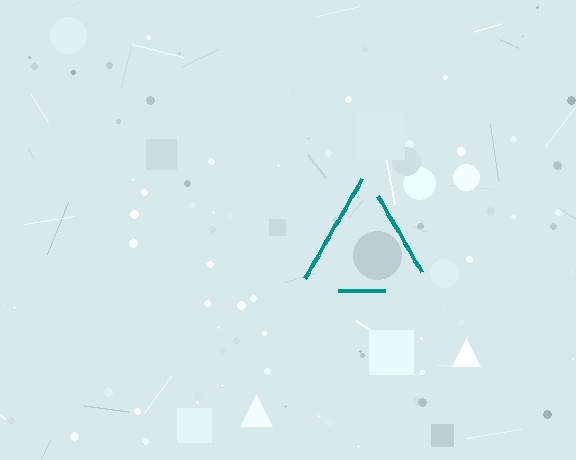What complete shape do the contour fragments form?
The contour fragments form a triangle.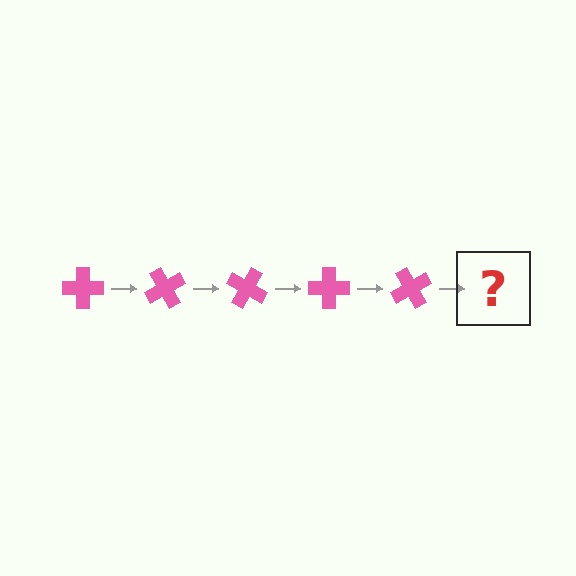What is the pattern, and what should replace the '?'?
The pattern is that the cross rotates 60 degrees each step. The '?' should be a pink cross rotated 300 degrees.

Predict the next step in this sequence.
The next step is a pink cross rotated 300 degrees.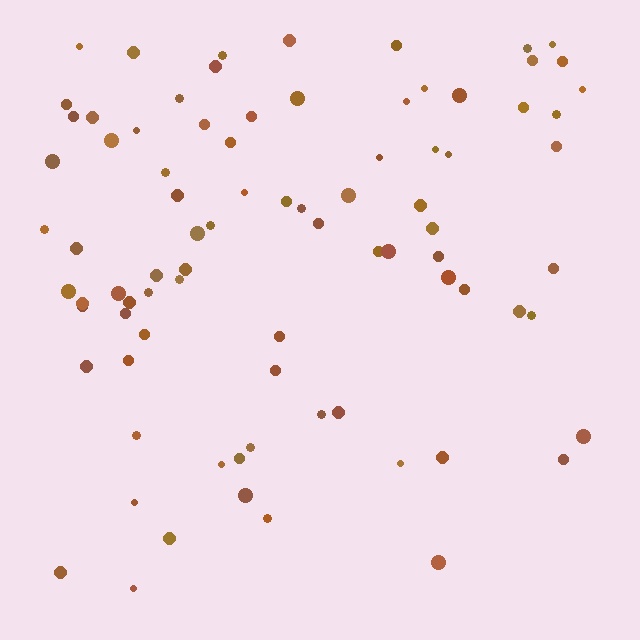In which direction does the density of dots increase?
From bottom to top, with the top side densest.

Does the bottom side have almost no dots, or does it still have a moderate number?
Still a moderate number, just noticeably fewer than the top.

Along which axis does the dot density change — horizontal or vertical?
Vertical.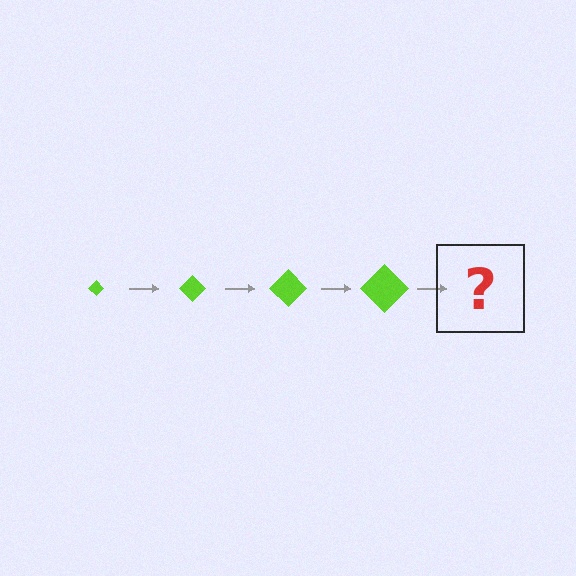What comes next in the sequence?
The next element should be a lime diamond, larger than the previous one.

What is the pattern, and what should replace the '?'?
The pattern is that the diamond gets progressively larger each step. The '?' should be a lime diamond, larger than the previous one.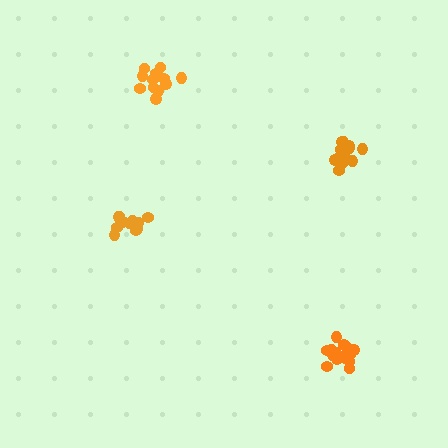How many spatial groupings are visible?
There are 4 spatial groupings.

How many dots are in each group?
Group 1: 14 dots, Group 2: 16 dots, Group 3: 16 dots, Group 4: 13 dots (59 total).